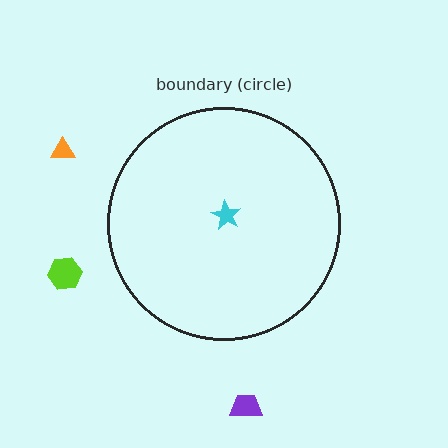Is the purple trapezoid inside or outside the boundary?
Outside.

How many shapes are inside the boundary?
1 inside, 3 outside.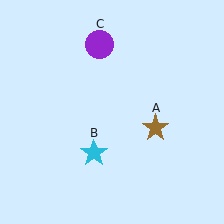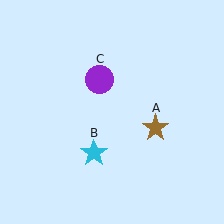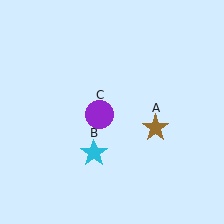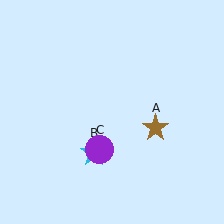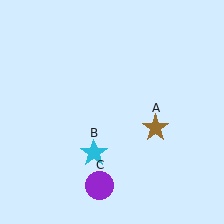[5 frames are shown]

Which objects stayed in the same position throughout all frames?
Brown star (object A) and cyan star (object B) remained stationary.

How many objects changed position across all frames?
1 object changed position: purple circle (object C).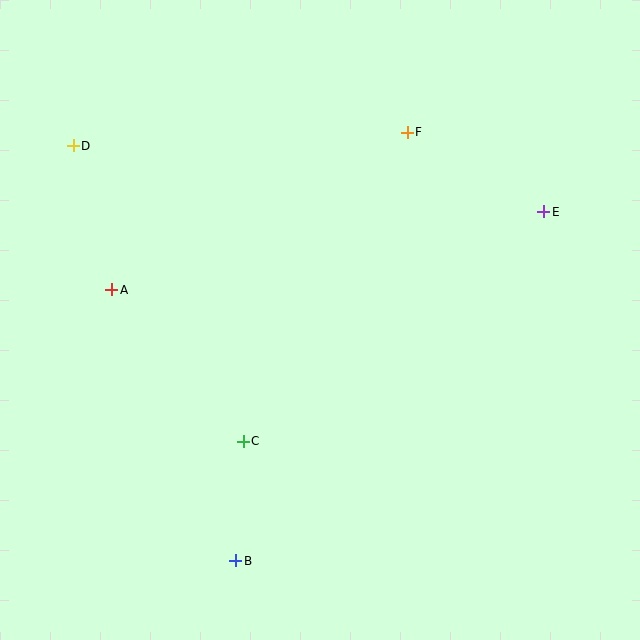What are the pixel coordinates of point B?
Point B is at (236, 561).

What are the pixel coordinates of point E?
Point E is at (544, 212).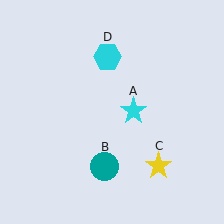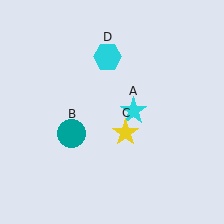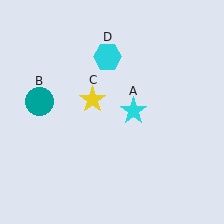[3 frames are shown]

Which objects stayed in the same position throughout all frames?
Cyan star (object A) and cyan hexagon (object D) remained stationary.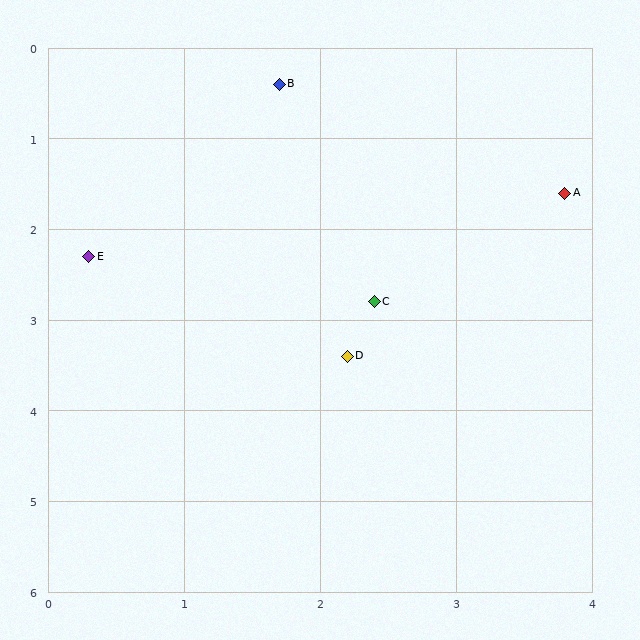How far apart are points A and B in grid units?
Points A and B are about 2.4 grid units apart.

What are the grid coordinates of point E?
Point E is at approximately (0.3, 2.3).